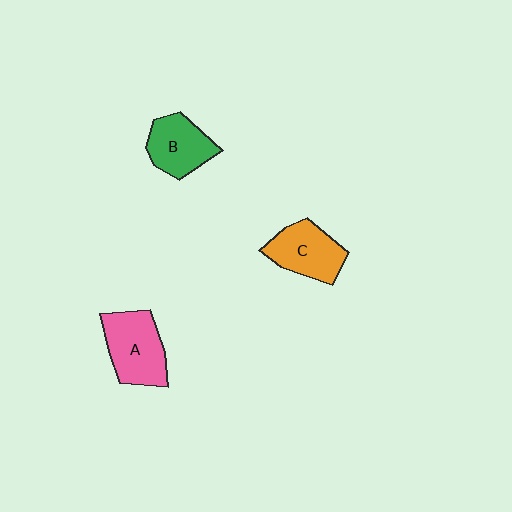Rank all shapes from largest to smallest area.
From largest to smallest: A (pink), C (orange), B (green).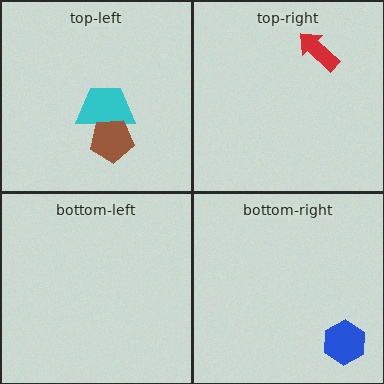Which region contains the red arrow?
The top-right region.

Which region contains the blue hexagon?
The bottom-right region.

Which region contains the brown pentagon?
The top-left region.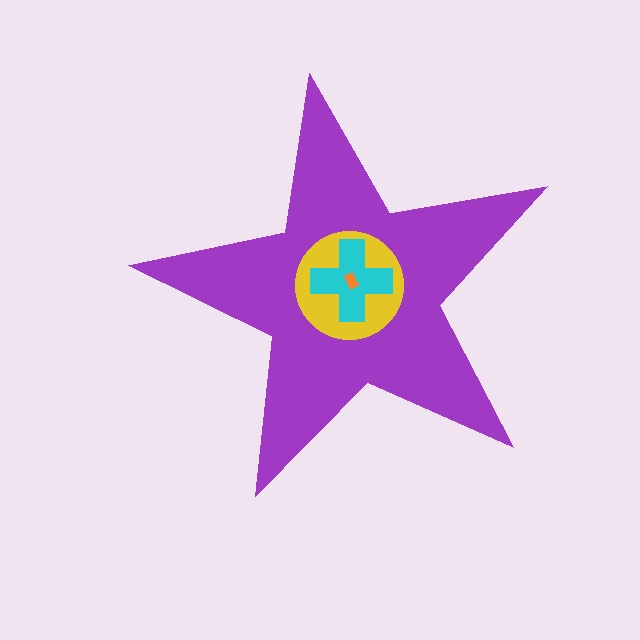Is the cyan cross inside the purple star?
Yes.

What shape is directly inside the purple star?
The yellow circle.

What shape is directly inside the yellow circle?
The cyan cross.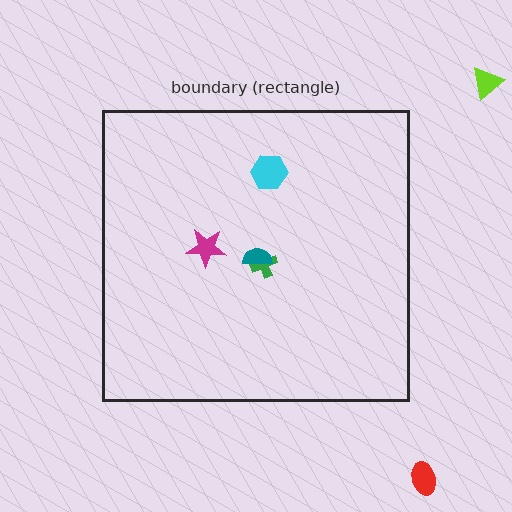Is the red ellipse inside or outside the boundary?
Outside.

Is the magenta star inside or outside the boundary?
Inside.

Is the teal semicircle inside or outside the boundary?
Inside.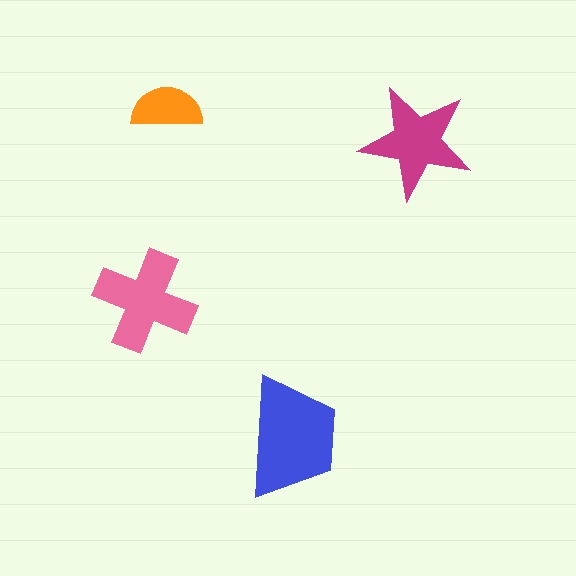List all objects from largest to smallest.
The blue trapezoid, the pink cross, the magenta star, the orange semicircle.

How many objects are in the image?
There are 4 objects in the image.